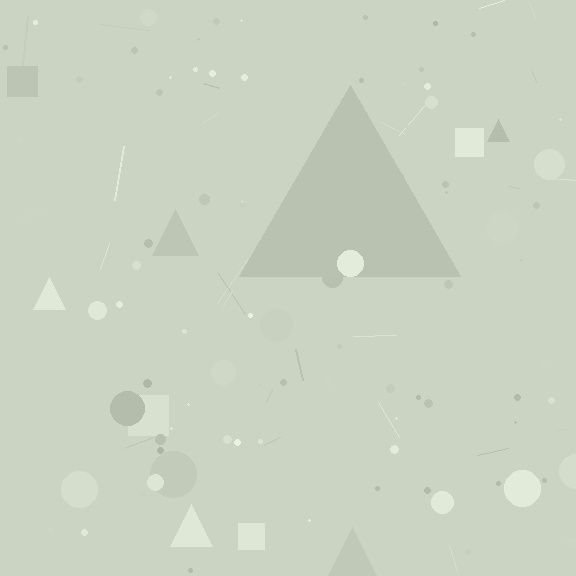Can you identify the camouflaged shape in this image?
The camouflaged shape is a triangle.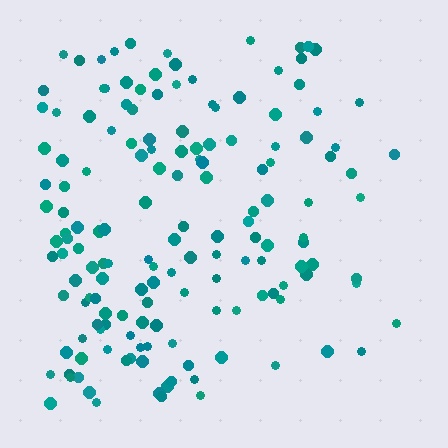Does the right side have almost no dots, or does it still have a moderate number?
Still a moderate number, just noticeably fewer than the left.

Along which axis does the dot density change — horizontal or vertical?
Horizontal.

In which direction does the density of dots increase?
From right to left, with the left side densest.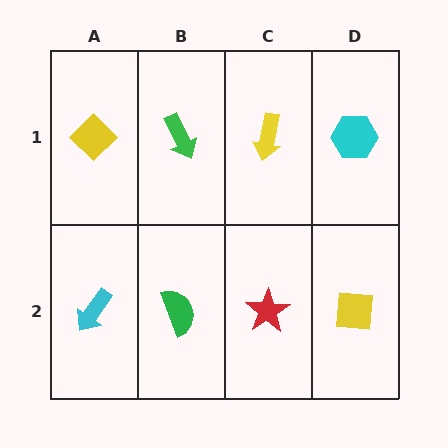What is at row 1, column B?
A green arrow.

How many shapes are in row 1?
4 shapes.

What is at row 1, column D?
A cyan hexagon.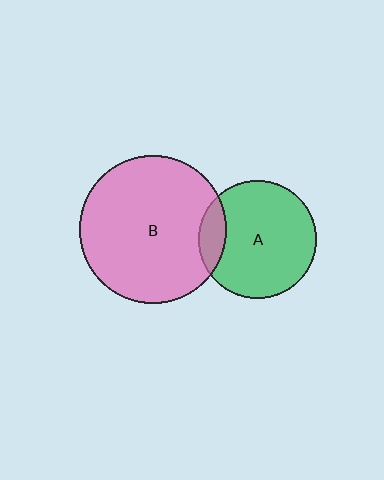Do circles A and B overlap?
Yes.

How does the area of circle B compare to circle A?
Approximately 1.6 times.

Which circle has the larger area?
Circle B (pink).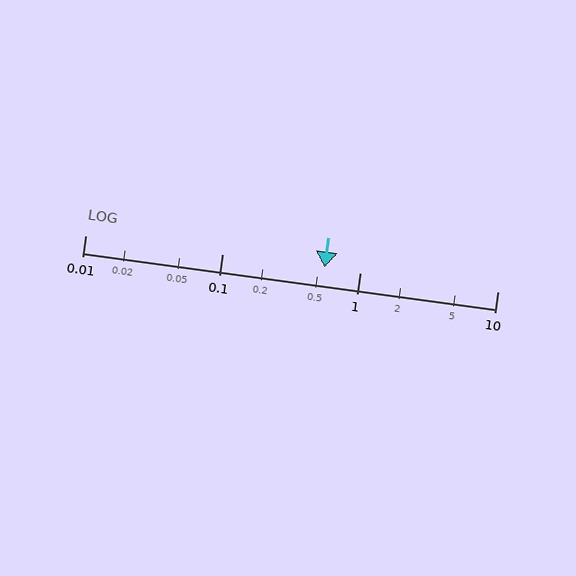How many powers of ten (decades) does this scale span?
The scale spans 3 decades, from 0.01 to 10.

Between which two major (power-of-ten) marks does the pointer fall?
The pointer is between 0.1 and 1.